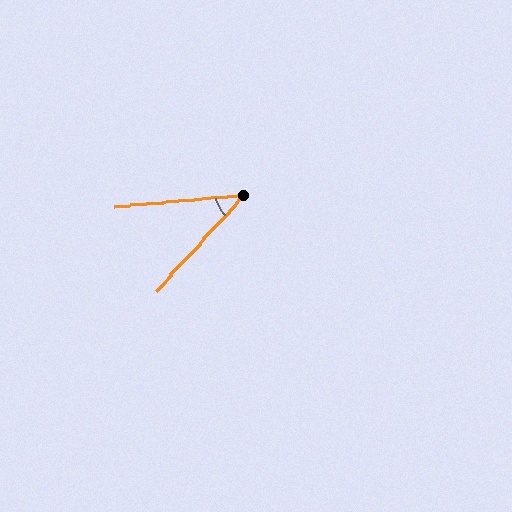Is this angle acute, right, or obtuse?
It is acute.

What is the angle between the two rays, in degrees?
Approximately 43 degrees.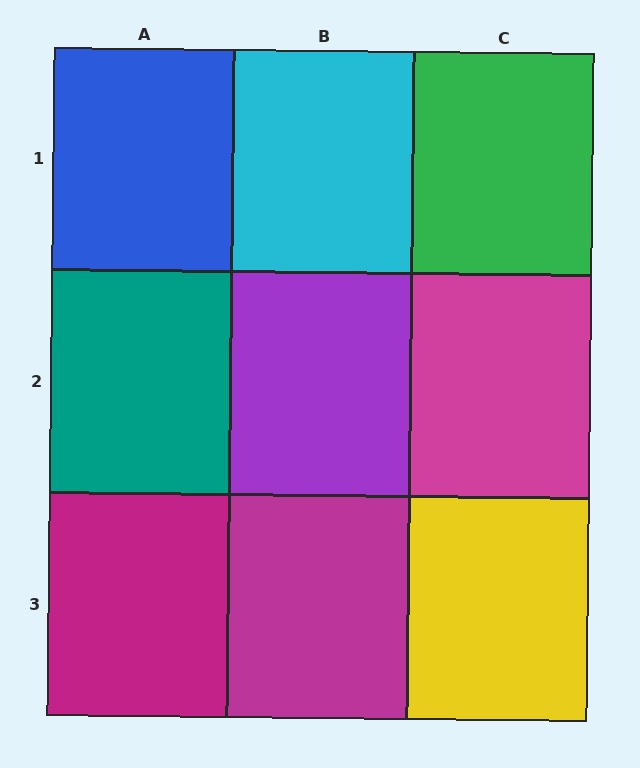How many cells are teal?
1 cell is teal.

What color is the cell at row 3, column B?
Magenta.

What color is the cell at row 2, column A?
Teal.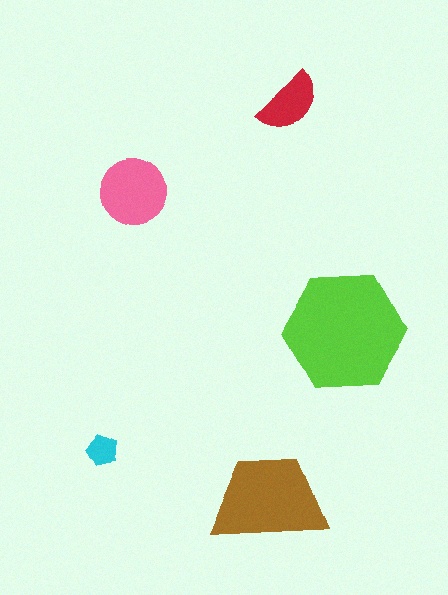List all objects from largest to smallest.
The lime hexagon, the brown trapezoid, the pink circle, the red semicircle, the cyan pentagon.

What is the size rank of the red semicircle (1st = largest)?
4th.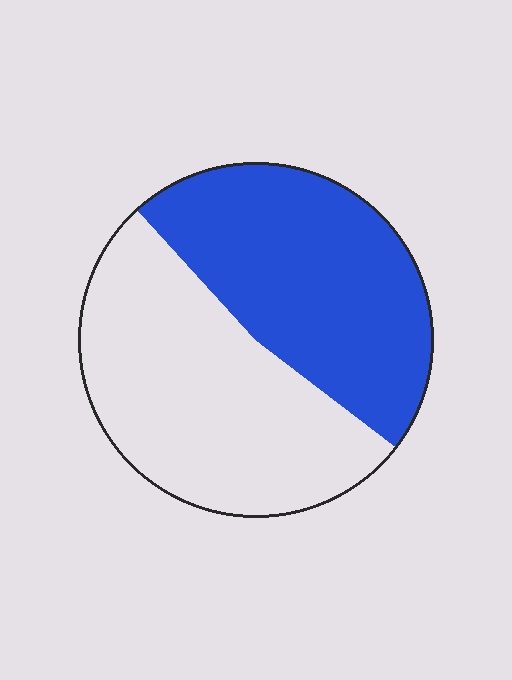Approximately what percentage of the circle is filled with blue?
Approximately 45%.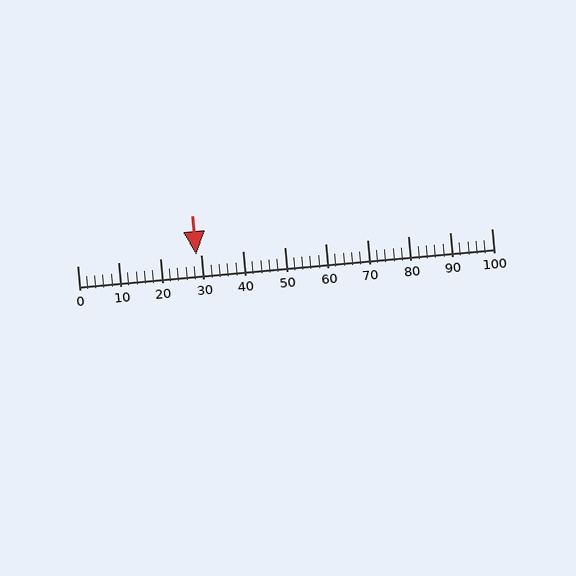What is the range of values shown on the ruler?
The ruler shows values from 0 to 100.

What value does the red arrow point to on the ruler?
The red arrow points to approximately 29.